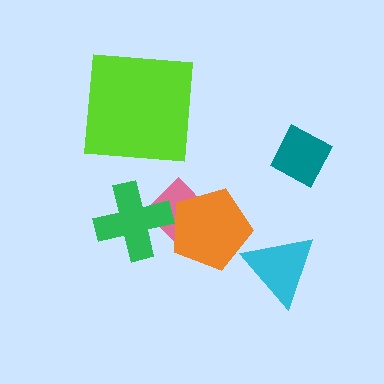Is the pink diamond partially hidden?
Yes, it is partially covered by another shape.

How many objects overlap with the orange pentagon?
1 object overlaps with the orange pentagon.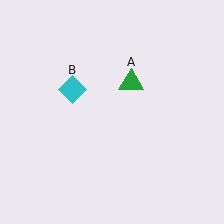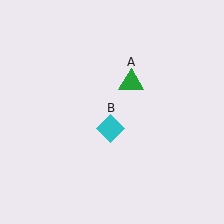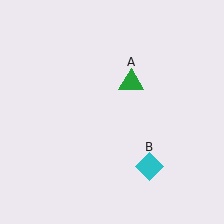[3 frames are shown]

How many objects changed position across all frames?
1 object changed position: cyan diamond (object B).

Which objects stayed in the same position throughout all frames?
Green triangle (object A) remained stationary.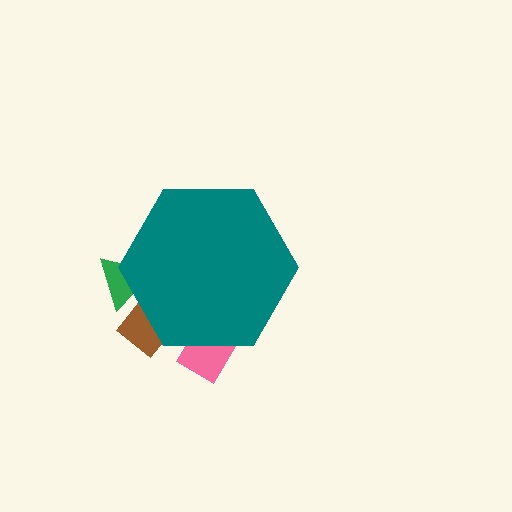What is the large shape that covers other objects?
A teal hexagon.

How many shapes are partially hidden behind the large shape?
3 shapes are partially hidden.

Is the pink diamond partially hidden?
Yes, the pink diamond is partially hidden behind the teal hexagon.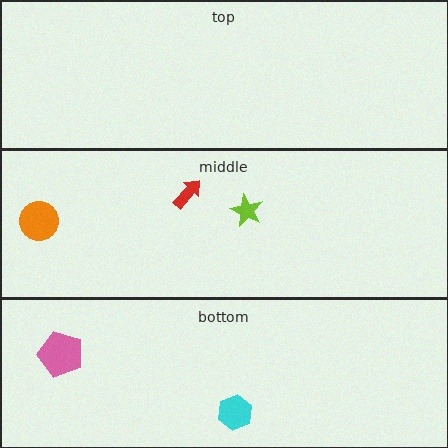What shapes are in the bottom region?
The cyan hexagon, the pink pentagon.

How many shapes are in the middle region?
3.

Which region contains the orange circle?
The middle region.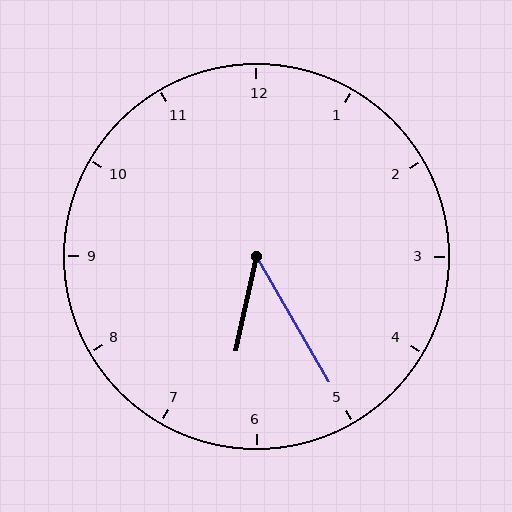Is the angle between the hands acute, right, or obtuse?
It is acute.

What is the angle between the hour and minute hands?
Approximately 42 degrees.